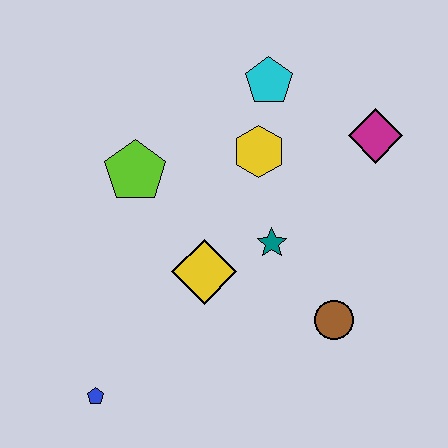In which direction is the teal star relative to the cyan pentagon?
The teal star is below the cyan pentagon.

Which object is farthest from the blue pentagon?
The magenta diamond is farthest from the blue pentagon.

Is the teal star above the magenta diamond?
No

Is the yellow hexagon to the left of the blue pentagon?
No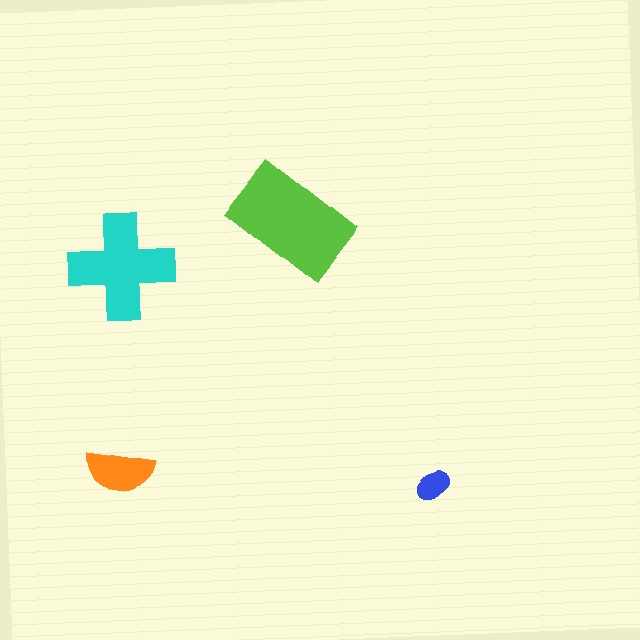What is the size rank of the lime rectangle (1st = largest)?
1st.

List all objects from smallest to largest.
The blue ellipse, the orange semicircle, the cyan cross, the lime rectangle.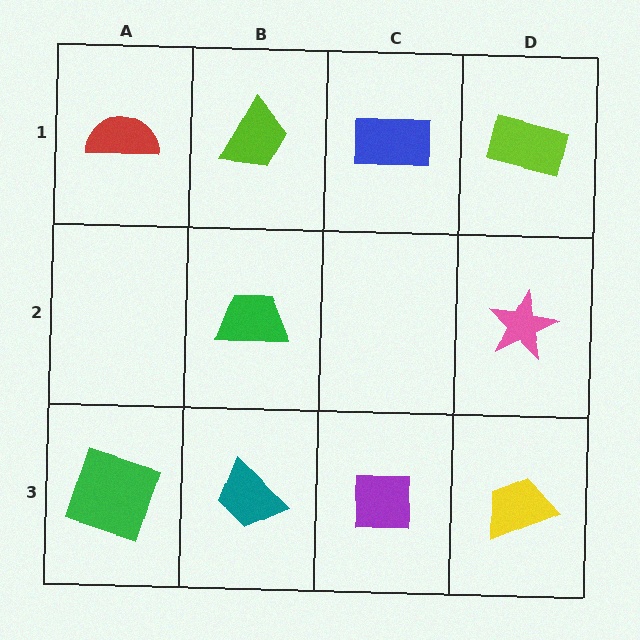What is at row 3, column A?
A green square.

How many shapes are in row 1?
4 shapes.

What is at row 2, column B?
A green trapezoid.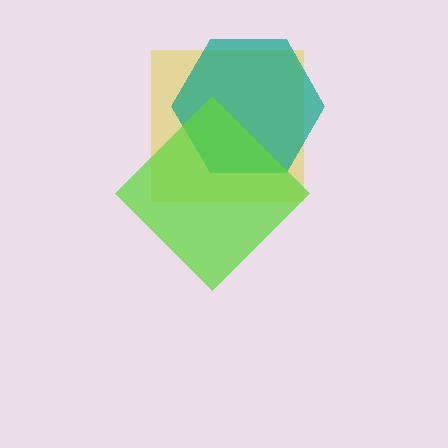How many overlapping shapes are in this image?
There are 3 overlapping shapes in the image.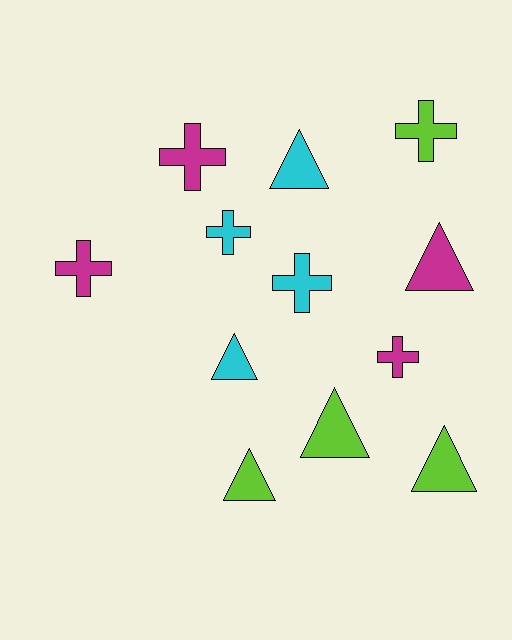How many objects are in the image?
There are 12 objects.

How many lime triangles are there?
There are 3 lime triangles.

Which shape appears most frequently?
Triangle, with 6 objects.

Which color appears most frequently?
Cyan, with 4 objects.